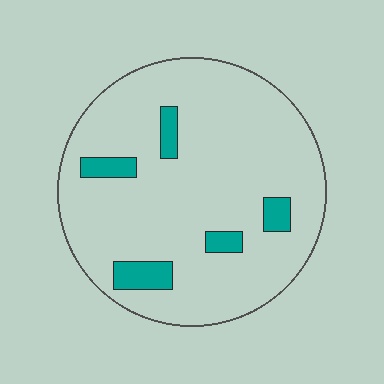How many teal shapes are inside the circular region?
5.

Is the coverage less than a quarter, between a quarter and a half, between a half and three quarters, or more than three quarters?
Less than a quarter.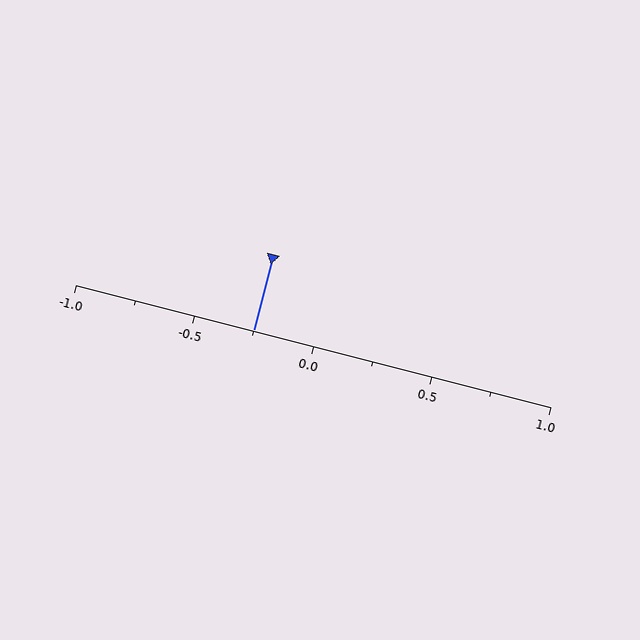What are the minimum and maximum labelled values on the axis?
The axis runs from -1.0 to 1.0.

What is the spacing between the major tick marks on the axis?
The major ticks are spaced 0.5 apart.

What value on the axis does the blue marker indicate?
The marker indicates approximately -0.25.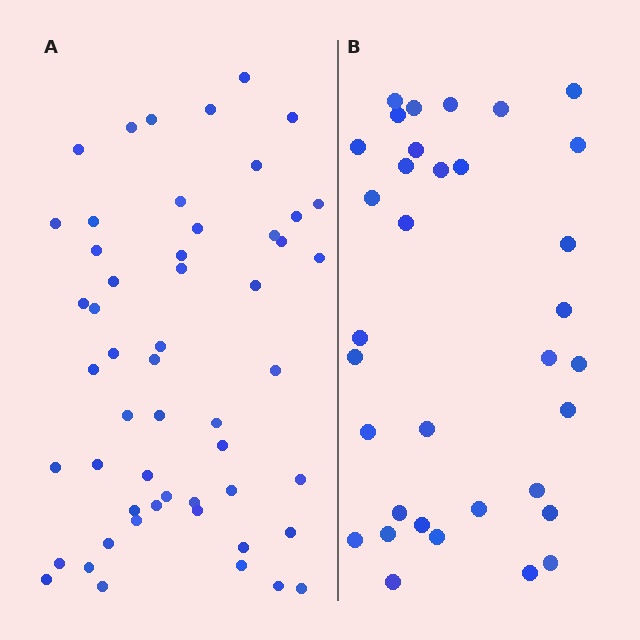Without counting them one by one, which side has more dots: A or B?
Region A (the left region) has more dots.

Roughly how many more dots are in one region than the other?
Region A has approximately 20 more dots than region B.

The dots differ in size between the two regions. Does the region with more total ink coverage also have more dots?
No. Region B has more total ink coverage because its dots are larger, but region A actually contains more individual dots. Total area can be misleading — the number of items is what matters here.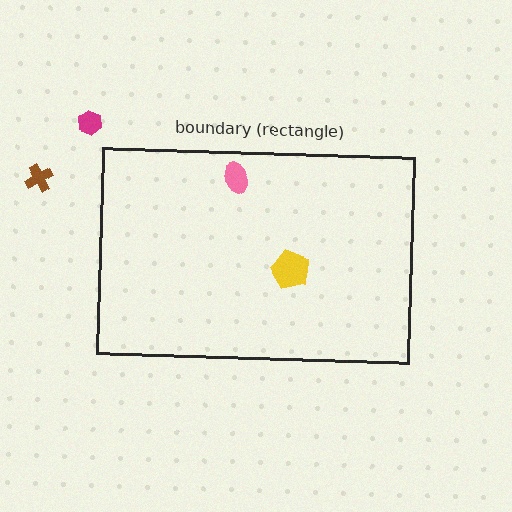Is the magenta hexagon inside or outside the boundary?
Outside.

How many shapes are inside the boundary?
2 inside, 2 outside.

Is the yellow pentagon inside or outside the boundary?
Inside.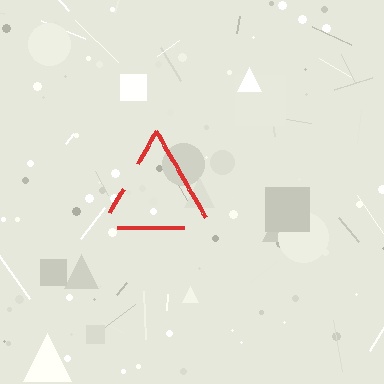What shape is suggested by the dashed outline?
The dashed outline suggests a triangle.